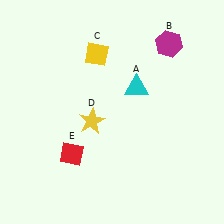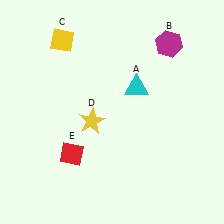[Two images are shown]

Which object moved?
The yellow diamond (C) moved left.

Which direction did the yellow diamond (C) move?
The yellow diamond (C) moved left.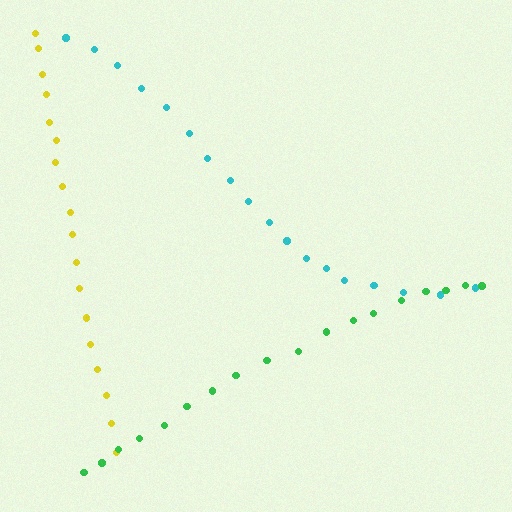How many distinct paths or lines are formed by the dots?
There are 3 distinct paths.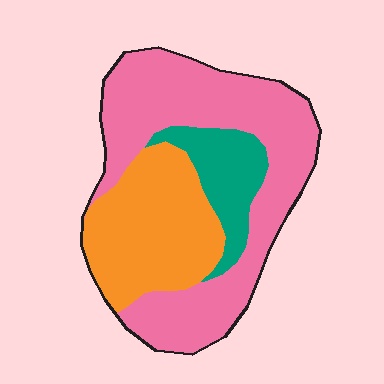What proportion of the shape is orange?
Orange covers roughly 30% of the shape.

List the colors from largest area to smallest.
From largest to smallest: pink, orange, teal.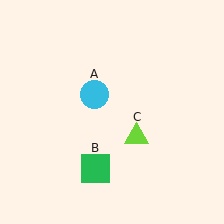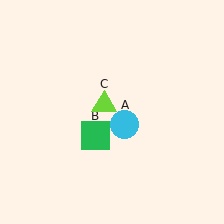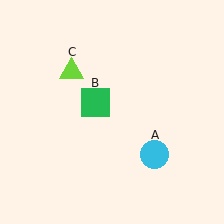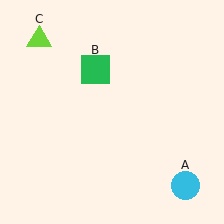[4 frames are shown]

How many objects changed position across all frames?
3 objects changed position: cyan circle (object A), green square (object B), lime triangle (object C).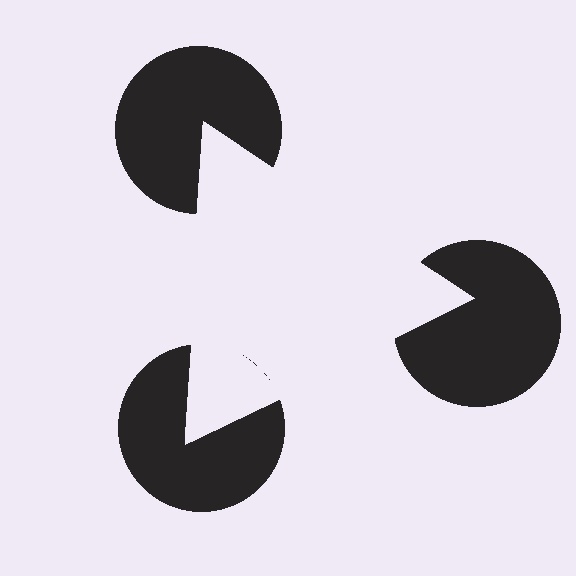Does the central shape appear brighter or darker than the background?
It typically appears slightly brighter than the background, even though no actual brightness change is drawn.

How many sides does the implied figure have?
3 sides.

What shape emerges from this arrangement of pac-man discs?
An illusory triangle — its edges are inferred from the aligned wedge cuts in the pac-man discs, not physically drawn.